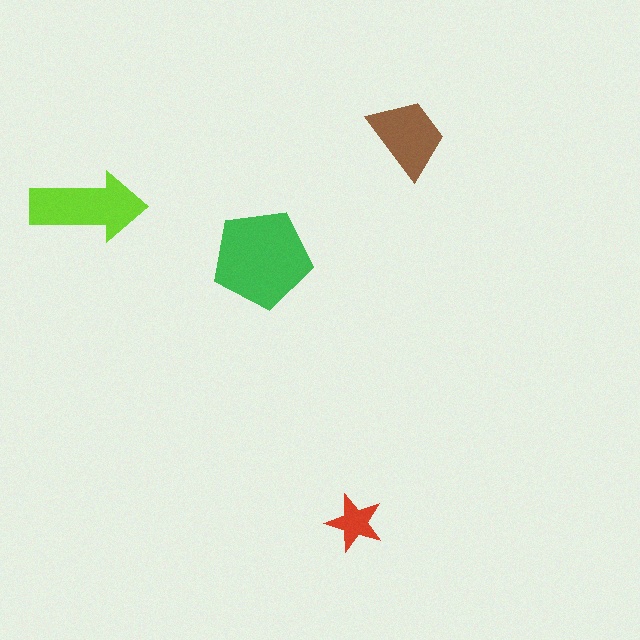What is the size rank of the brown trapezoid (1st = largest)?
3rd.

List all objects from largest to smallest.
The green pentagon, the lime arrow, the brown trapezoid, the red star.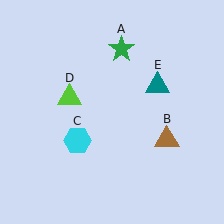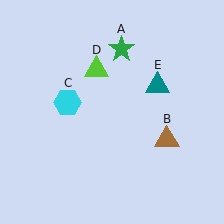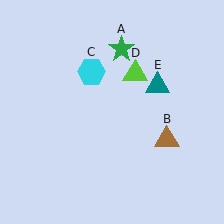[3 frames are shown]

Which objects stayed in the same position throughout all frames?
Green star (object A) and brown triangle (object B) and teal triangle (object E) remained stationary.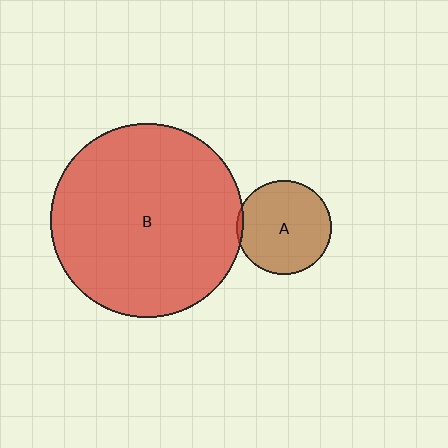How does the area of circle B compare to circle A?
Approximately 4.3 times.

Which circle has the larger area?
Circle B (red).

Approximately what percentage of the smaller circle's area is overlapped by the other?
Approximately 5%.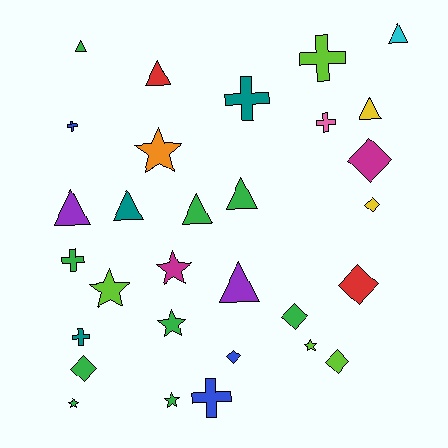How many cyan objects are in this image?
There is 1 cyan object.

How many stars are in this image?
There are 7 stars.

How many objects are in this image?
There are 30 objects.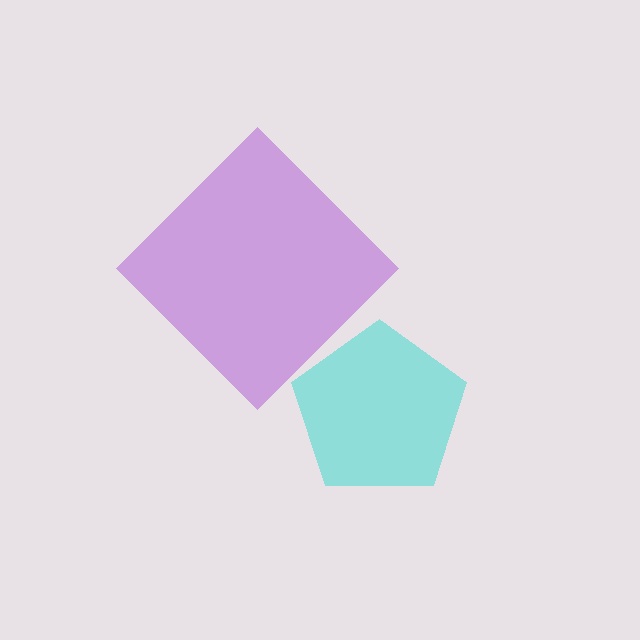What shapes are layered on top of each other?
The layered shapes are: a purple diamond, a cyan pentagon.